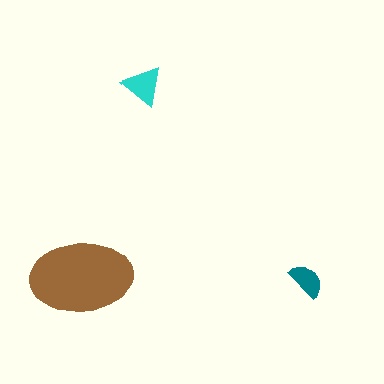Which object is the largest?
The brown ellipse.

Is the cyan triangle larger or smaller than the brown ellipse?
Smaller.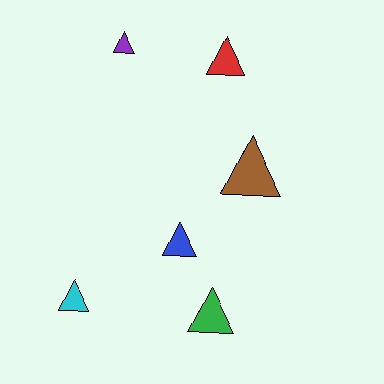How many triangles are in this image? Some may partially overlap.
There are 6 triangles.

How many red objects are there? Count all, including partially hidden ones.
There is 1 red object.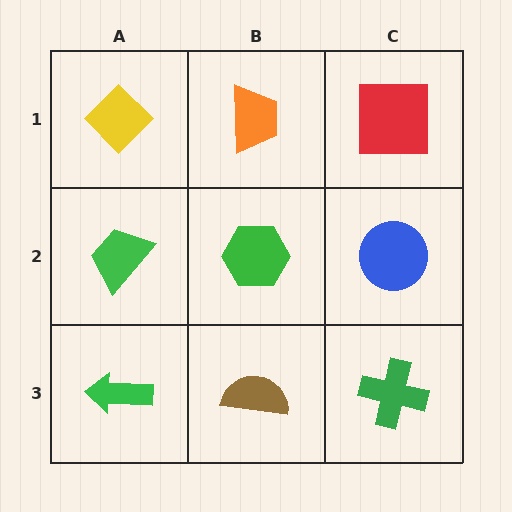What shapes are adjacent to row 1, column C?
A blue circle (row 2, column C), an orange trapezoid (row 1, column B).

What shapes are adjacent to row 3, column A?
A green trapezoid (row 2, column A), a brown semicircle (row 3, column B).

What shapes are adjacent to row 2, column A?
A yellow diamond (row 1, column A), a green arrow (row 3, column A), a green hexagon (row 2, column B).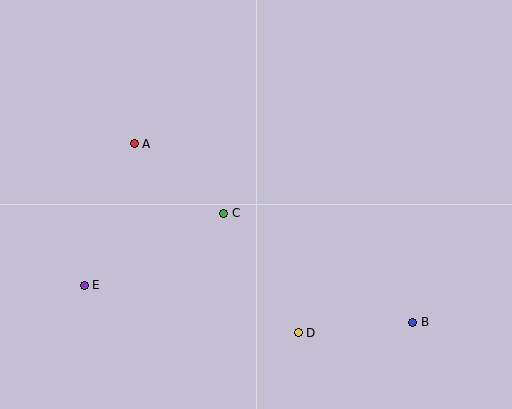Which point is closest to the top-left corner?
Point A is closest to the top-left corner.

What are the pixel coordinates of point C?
Point C is at (224, 213).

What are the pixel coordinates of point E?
Point E is at (84, 285).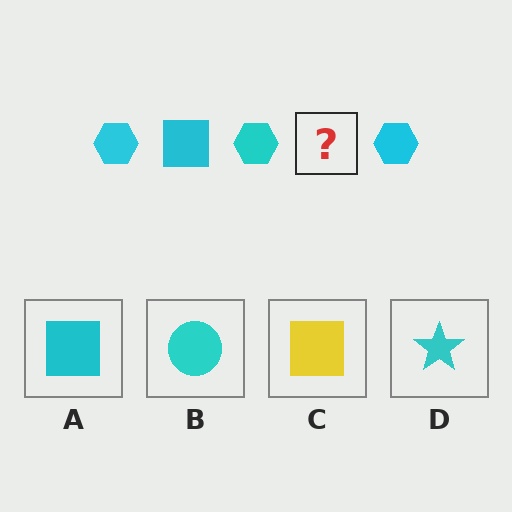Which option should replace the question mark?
Option A.